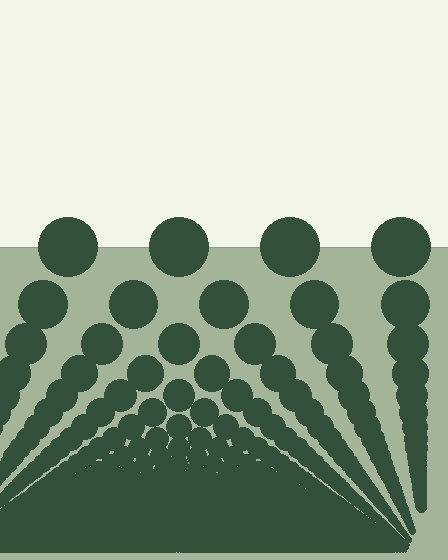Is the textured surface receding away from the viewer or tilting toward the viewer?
The surface appears to tilt toward the viewer. Texture elements get larger and sparser toward the top.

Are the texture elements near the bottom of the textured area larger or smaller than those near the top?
Smaller. The gradient is inverted — elements near the bottom are smaller and denser.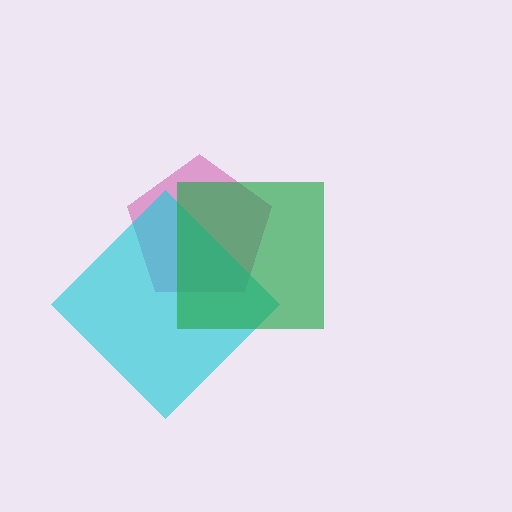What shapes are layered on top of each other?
The layered shapes are: a magenta pentagon, a cyan diamond, a green square.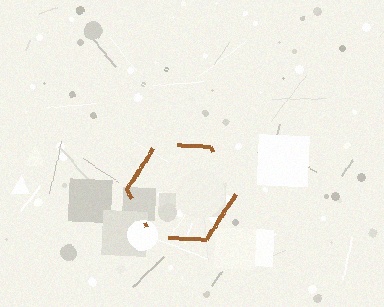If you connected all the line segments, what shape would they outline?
They would outline a hexagon.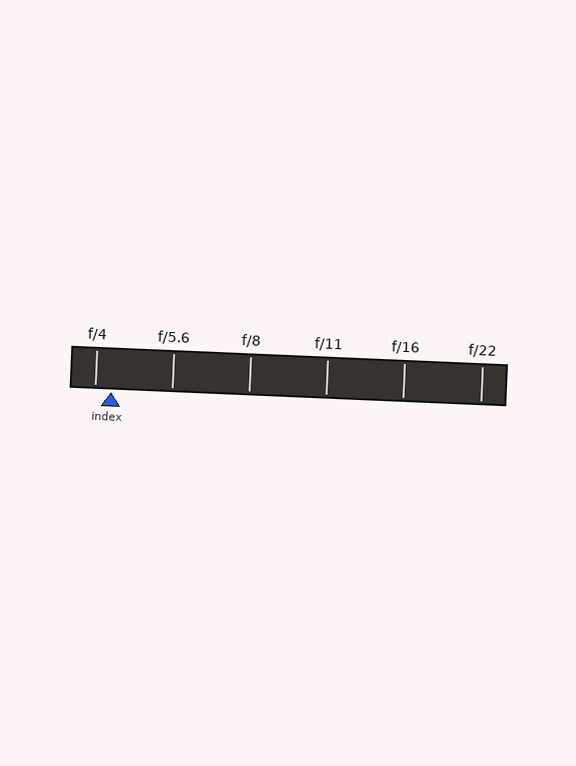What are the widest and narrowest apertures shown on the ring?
The widest aperture shown is f/4 and the narrowest is f/22.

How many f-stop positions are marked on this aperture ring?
There are 6 f-stop positions marked.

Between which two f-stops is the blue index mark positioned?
The index mark is between f/4 and f/5.6.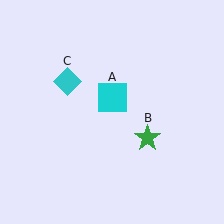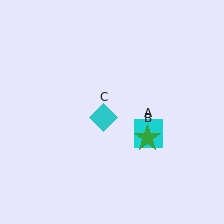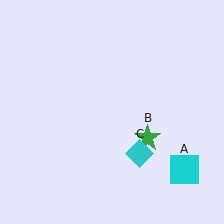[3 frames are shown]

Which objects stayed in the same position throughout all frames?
Green star (object B) remained stationary.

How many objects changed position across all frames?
2 objects changed position: cyan square (object A), cyan diamond (object C).